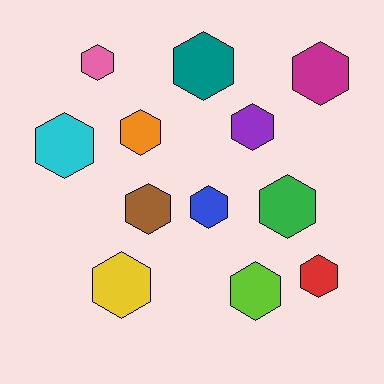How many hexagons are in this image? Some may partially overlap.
There are 12 hexagons.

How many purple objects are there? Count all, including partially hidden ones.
There is 1 purple object.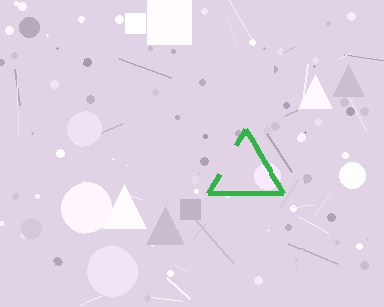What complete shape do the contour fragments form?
The contour fragments form a triangle.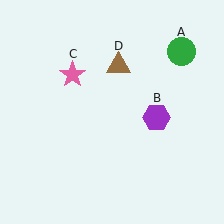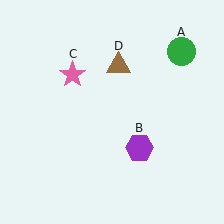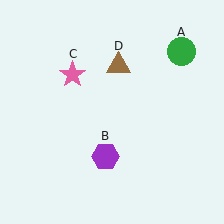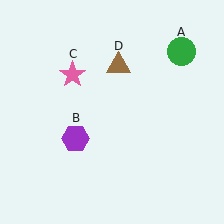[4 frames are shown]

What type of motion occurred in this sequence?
The purple hexagon (object B) rotated clockwise around the center of the scene.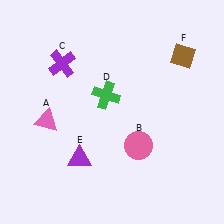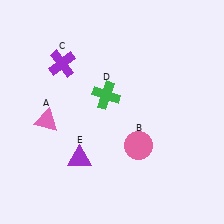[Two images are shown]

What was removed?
The brown diamond (F) was removed in Image 2.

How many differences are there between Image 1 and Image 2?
There is 1 difference between the two images.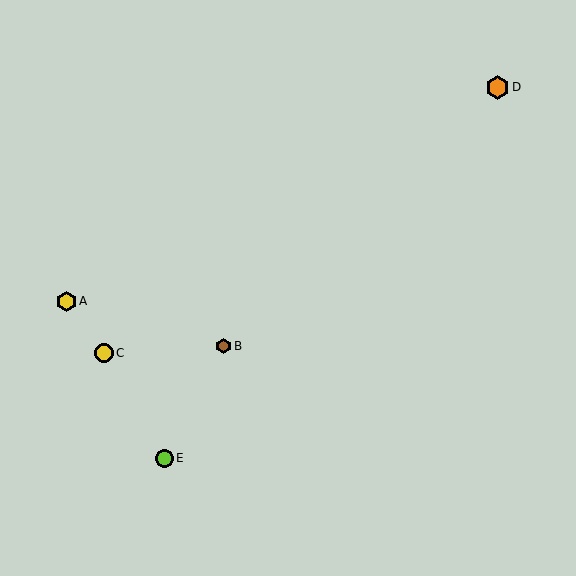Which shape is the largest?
The orange hexagon (labeled D) is the largest.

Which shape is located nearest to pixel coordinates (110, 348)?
The yellow circle (labeled C) at (104, 353) is nearest to that location.